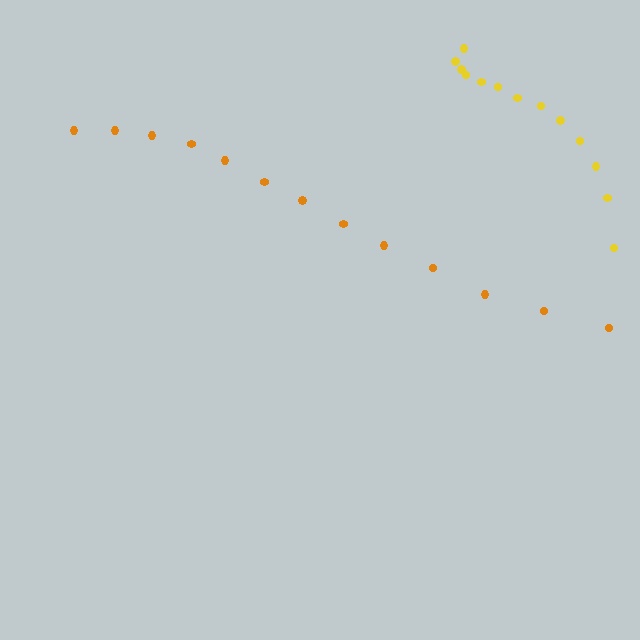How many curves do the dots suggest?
There are 2 distinct paths.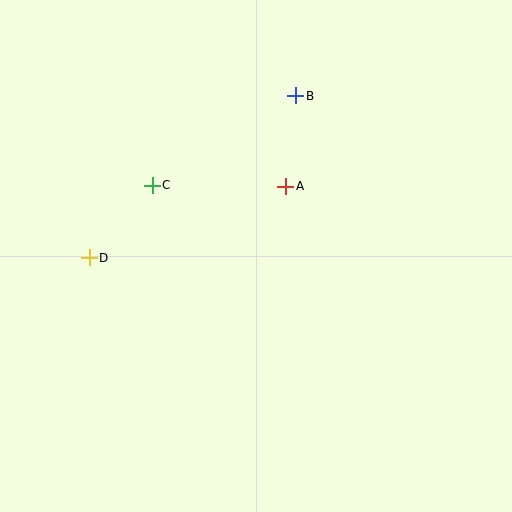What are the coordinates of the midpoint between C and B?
The midpoint between C and B is at (224, 141).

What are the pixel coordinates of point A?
Point A is at (286, 186).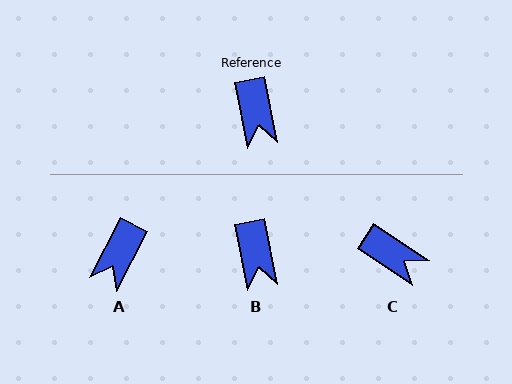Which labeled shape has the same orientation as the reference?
B.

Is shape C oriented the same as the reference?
No, it is off by about 45 degrees.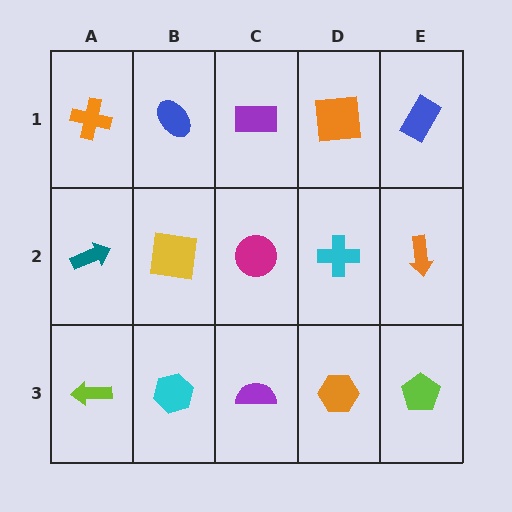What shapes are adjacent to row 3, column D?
A cyan cross (row 2, column D), a purple semicircle (row 3, column C), a lime pentagon (row 3, column E).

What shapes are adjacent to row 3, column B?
A yellow square (row 2, column B), a lime arrow (row 3, column A), a purple semicircle (row 3, column C).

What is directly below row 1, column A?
A teal arrow.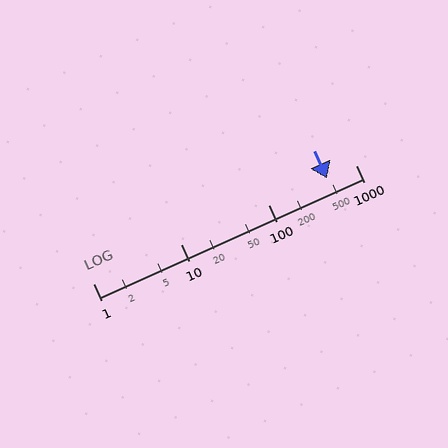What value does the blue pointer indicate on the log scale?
The pointer indicates approximately 470.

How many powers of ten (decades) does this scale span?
The scale spans 3 decades, from 1 to 1000.